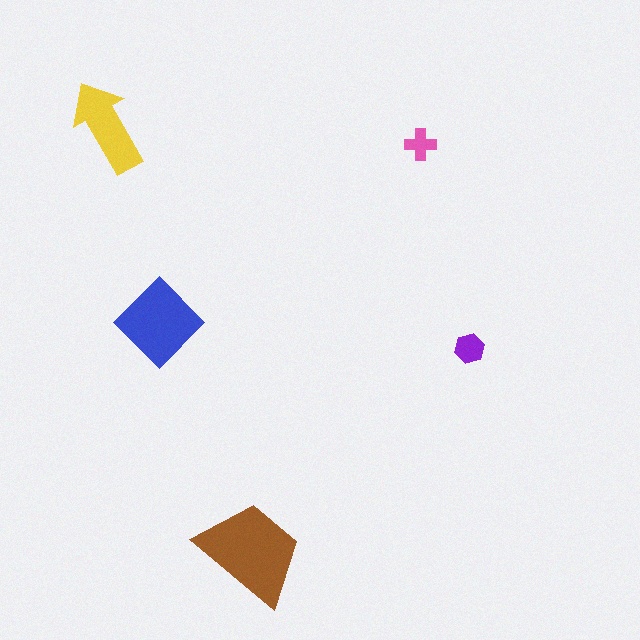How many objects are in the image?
There are 5 objects in the image.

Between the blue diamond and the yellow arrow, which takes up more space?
The blue diamond.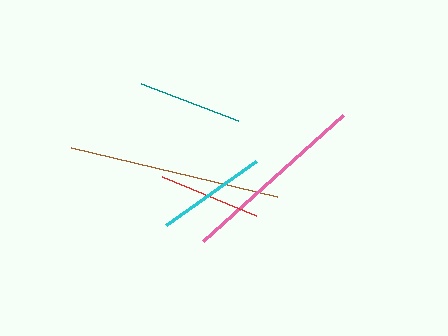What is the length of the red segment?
The red segment is approximately 102 pixels long.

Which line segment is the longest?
The brown line is the longest at approximately 212 pixels.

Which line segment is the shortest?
The red line is the shortest at approximately 102 pixels.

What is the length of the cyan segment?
The cyan segment is approximately 111 pixels long.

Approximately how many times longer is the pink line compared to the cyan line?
The pink line is approximately 1.7 times the length of the cyan line.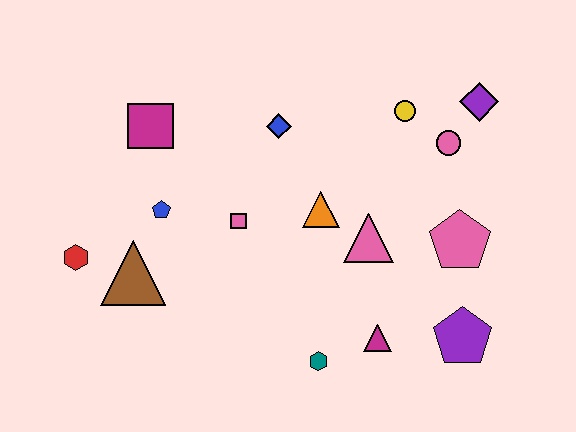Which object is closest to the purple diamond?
The pink circle is closest to the purple diamond.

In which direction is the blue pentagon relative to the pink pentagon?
The blue pentagon is to the left of the pink pentagon.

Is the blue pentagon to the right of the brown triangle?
Yes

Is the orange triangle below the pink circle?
Yes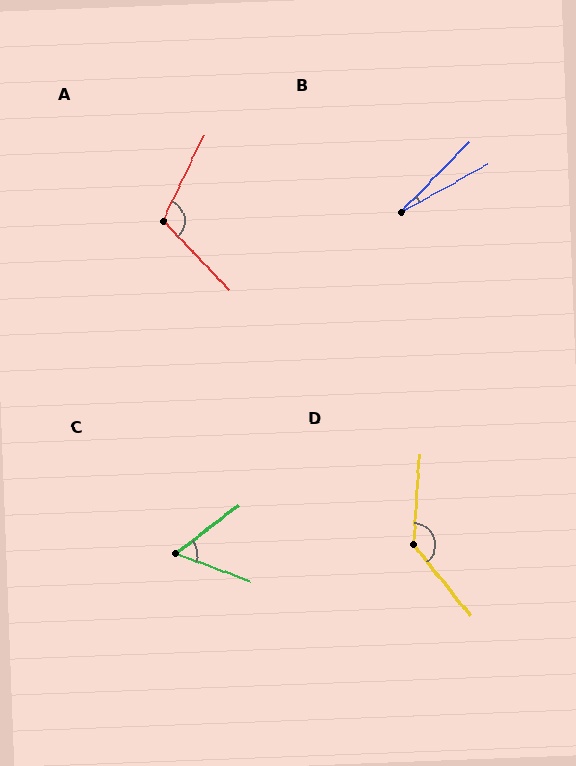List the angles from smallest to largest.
B (17°), C (58°), A (110°), D (138°).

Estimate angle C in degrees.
Approximately 58 degrees.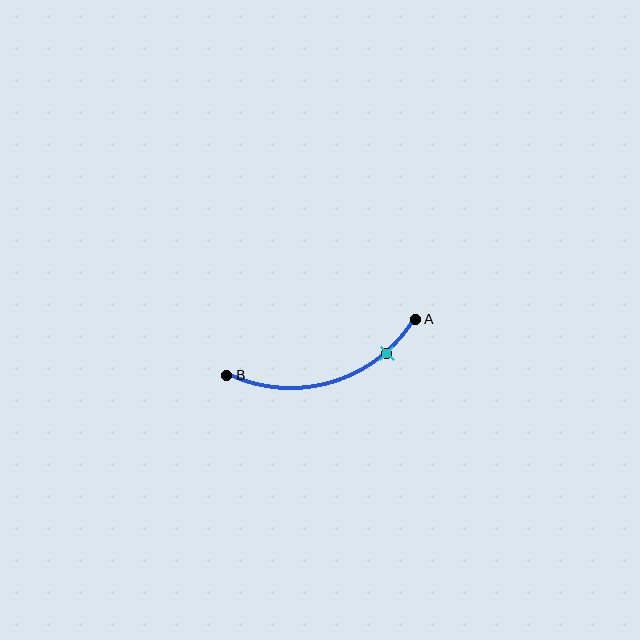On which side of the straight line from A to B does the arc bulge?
The arc bulges below the straight line connecting A and B.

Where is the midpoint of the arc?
The arc midpoint is the point on the curve farthest from the straight line joining A and B. It sits below that line.